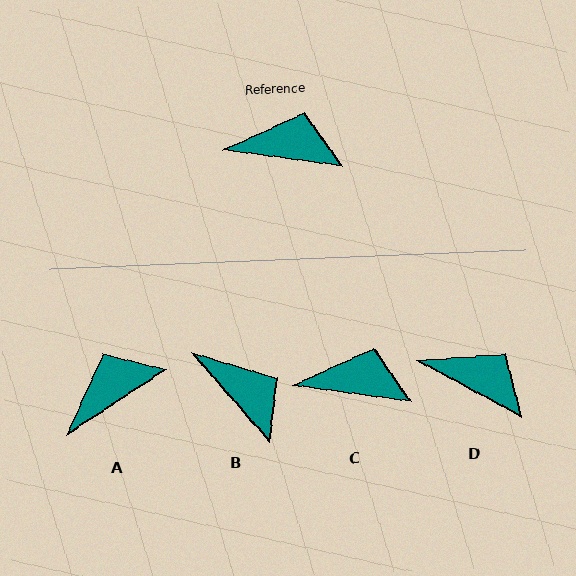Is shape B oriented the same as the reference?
No, it is off by about 41 degrees.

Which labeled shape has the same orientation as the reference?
C.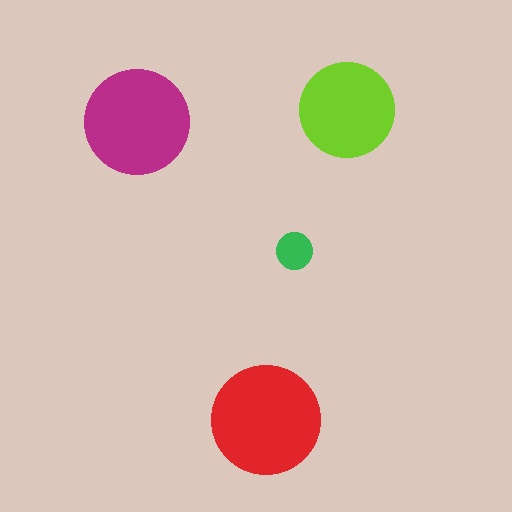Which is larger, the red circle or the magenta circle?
The red one.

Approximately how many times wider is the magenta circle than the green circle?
About 3 times wider.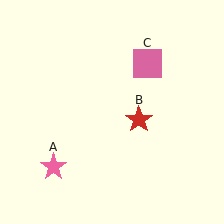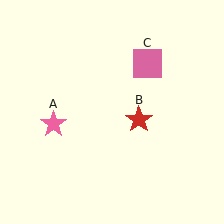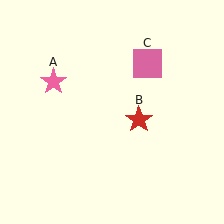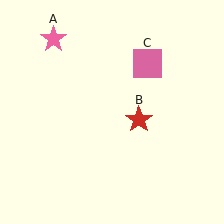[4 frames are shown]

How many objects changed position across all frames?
1 object changed position: pink star (object A).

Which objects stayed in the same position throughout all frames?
Red star (object B) and pink square (object C) remained stationary.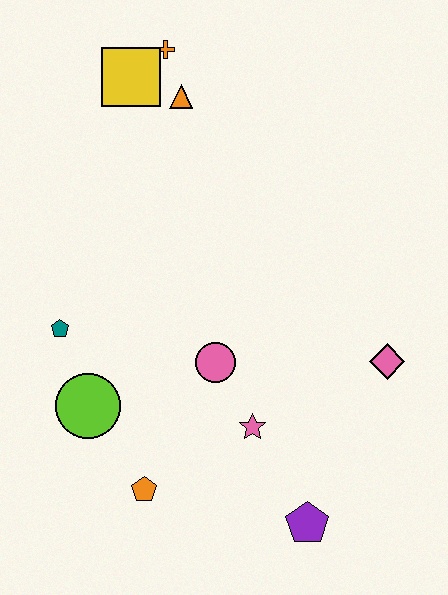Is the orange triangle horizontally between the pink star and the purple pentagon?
No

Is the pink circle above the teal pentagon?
No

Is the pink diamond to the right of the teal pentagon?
Yes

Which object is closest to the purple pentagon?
The pink star is closest to the purple pentagon.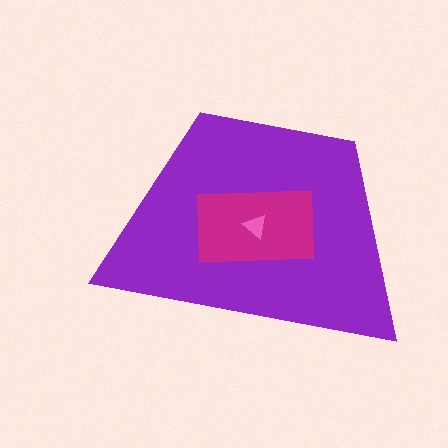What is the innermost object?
The pink triangle.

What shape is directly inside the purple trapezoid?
The magenta rectangle.